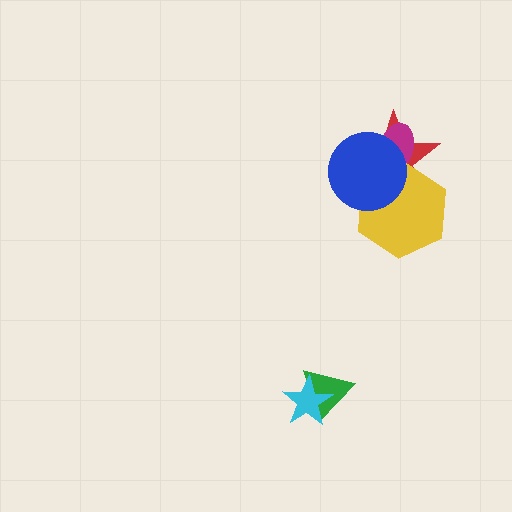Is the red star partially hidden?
Yes, it is partially covered by another shape.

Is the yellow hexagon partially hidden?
Yes, it is partially covered by another shape.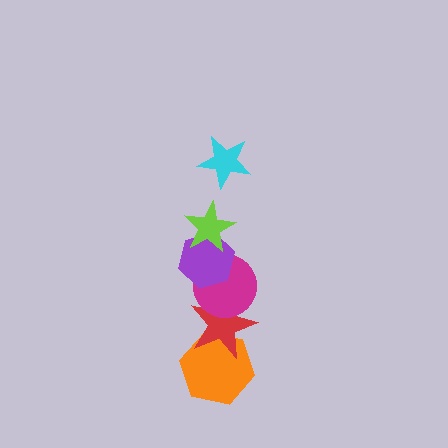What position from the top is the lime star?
The lime star is 2nd from the top.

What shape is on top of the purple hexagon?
The lime star is on top of the purple hexagon.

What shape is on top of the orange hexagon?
The red star is on top of the orange hexagon.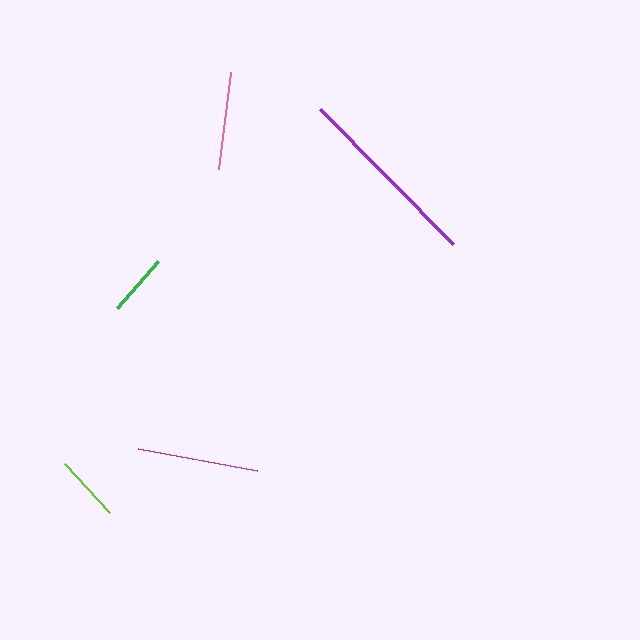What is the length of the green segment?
The green segment is approximately 62 pixels long.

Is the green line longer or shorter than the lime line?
The lime line is longer than the green line.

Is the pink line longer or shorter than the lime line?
The pink line is longer than the lime line.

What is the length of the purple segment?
The purple segment is approximately 190 pixels long.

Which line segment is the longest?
The purple line is the longest at approximately 190 pixels.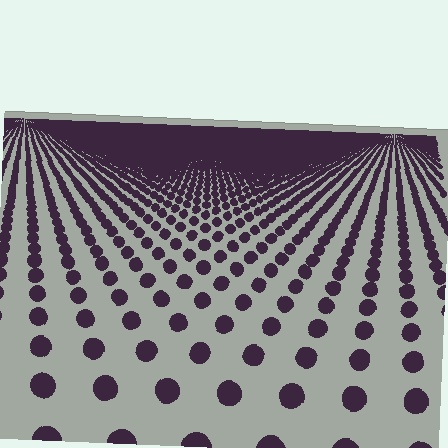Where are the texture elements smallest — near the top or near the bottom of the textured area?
Near the top.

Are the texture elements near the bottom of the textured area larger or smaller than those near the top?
Larger. Near the bottom, elements are closer to the viewer and appear at a bigger on-screen size.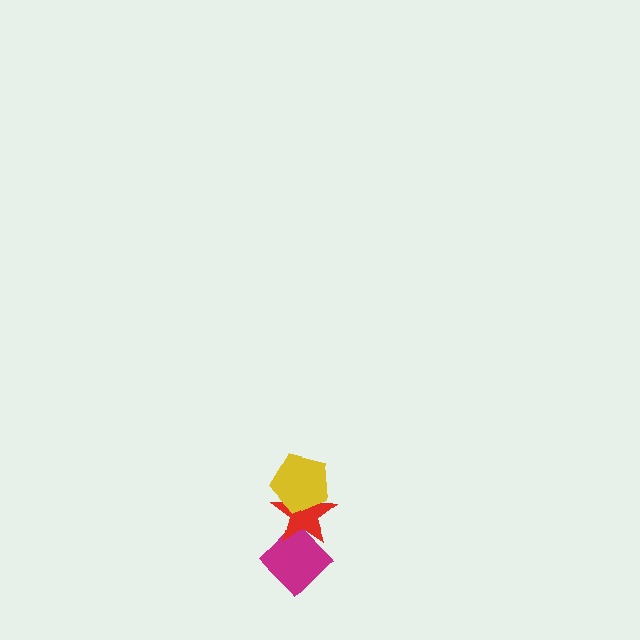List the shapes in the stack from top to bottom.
From top to bottom: the yellow pentagon, the red star, the magenta diamond.